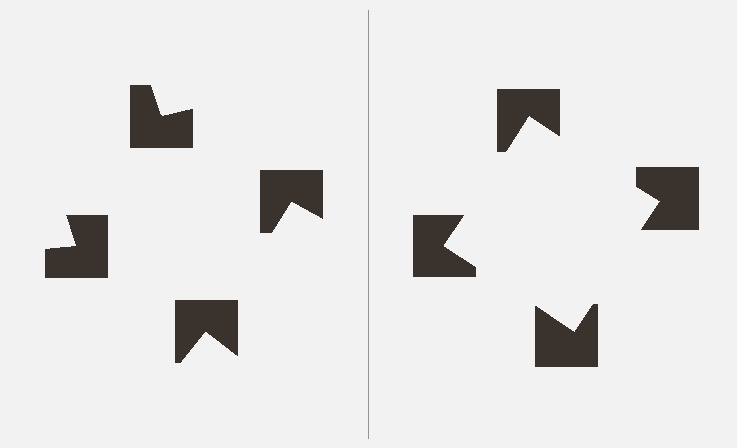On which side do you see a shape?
An illusory square appears on the right side. On the left side the wedge cuts are rotated, so no coherent shape forms.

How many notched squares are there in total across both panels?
8 — 4 on each side.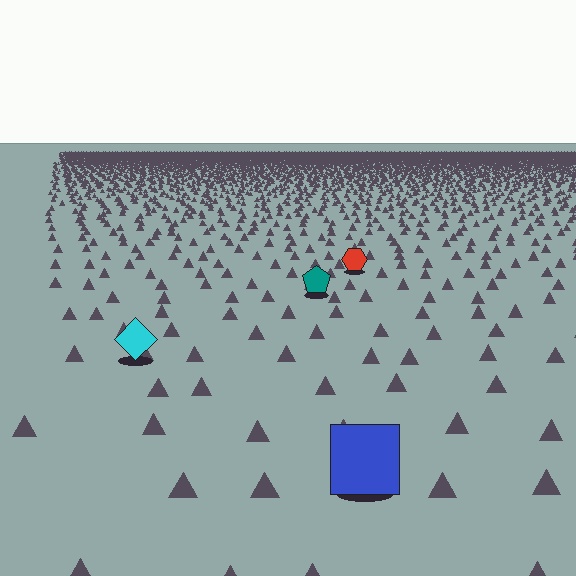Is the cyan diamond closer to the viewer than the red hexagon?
Yes. The cyan diamond is closer — you can tell from the texture gradient: the ground texture is coarser near it.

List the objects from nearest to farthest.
From nearest to farthest: the blue square, the cyan diamond, the teal pentagon, the red hexagon.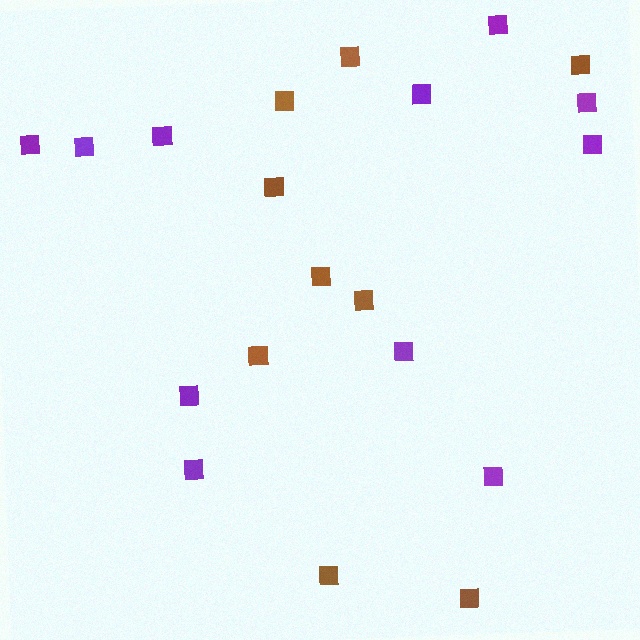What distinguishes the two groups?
There are 2 groups: one group of purple squares (11) and one group of brown squares (9).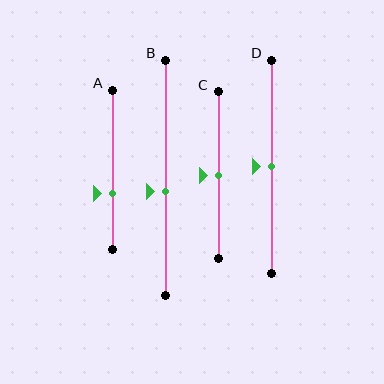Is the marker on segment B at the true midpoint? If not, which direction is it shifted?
No, the marker on segment B is shifted downward by about 6% of the segment length.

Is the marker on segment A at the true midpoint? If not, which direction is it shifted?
No, the marker on segment A is shifted downward by about 15% of the segment length.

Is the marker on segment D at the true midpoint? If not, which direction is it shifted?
Yes, the marker on segment D is at the true midpoint.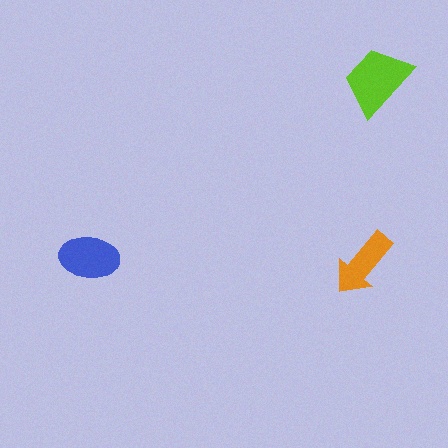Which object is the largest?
The lime trapezoid.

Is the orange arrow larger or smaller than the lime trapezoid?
Smaller.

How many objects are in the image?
There are 3 objects in the image.